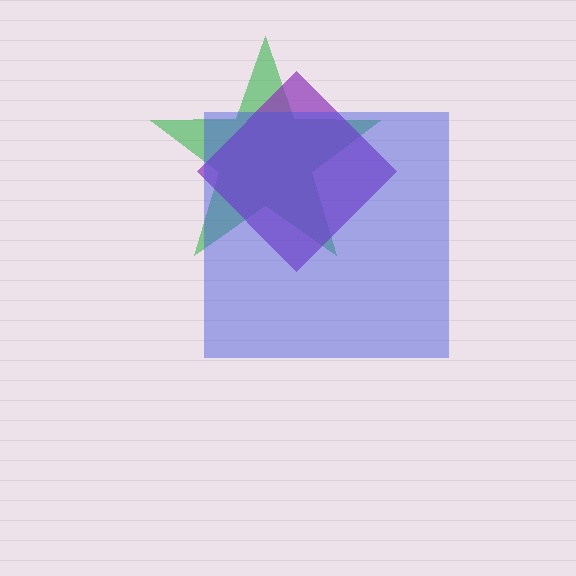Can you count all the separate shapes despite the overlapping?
Yes, there are 3 separate shapes.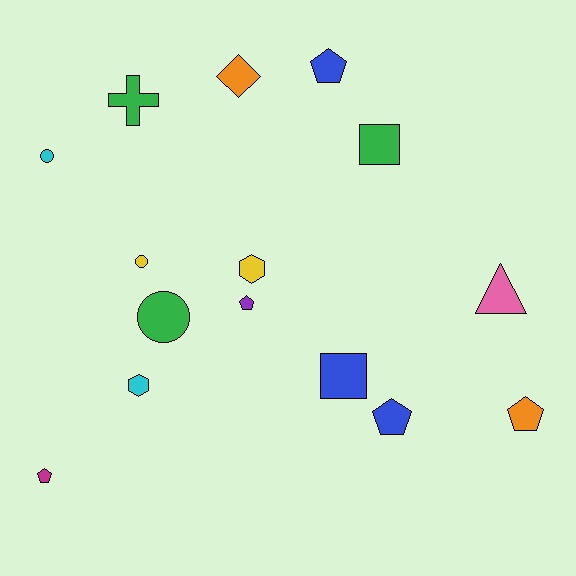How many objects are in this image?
There are 15 objects.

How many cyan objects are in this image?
There are 2 cyan objects.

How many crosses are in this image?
There is 1 cross.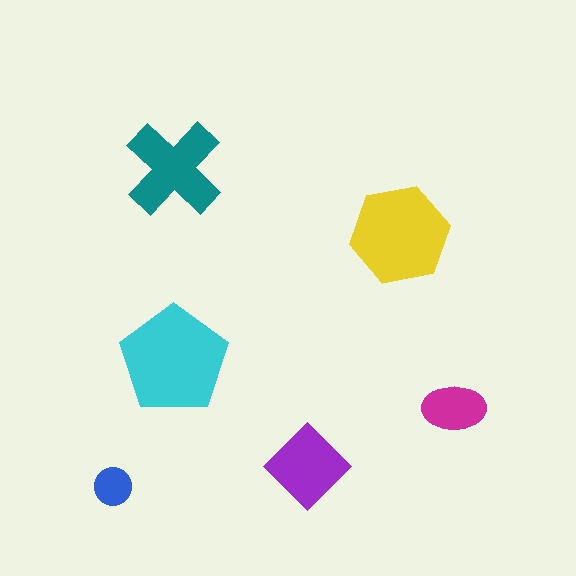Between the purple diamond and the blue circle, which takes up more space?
The purple diamond.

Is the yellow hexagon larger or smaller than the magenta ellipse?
Larger.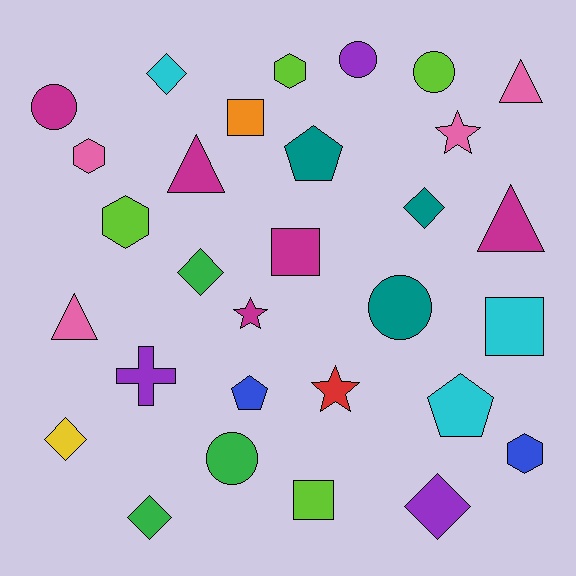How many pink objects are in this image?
There are 4 pink objects.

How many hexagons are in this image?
There are 4 hexagons.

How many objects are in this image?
There are 30 objects.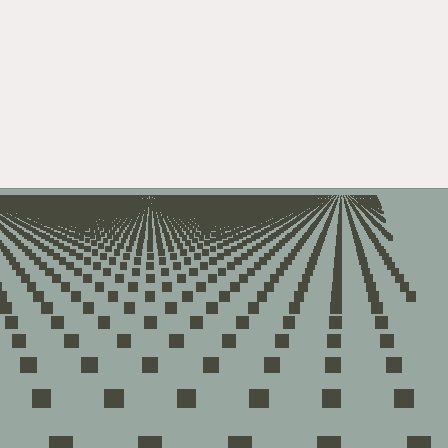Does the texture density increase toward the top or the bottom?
Density increases toward the top.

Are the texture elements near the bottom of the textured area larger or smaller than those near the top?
Larger. Near the bottom, elements are closer to the viewer and appear at a bigger on-screen size.